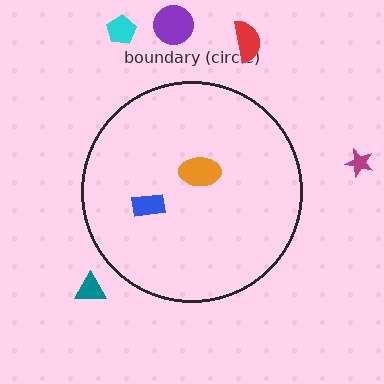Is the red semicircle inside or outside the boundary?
Outside.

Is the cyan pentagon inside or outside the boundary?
Outside.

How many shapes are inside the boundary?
2 inside, 5 outside.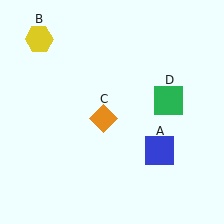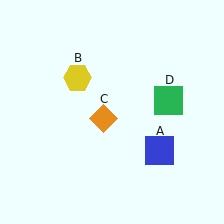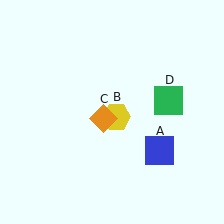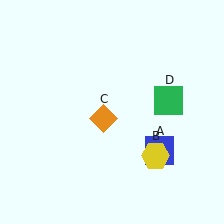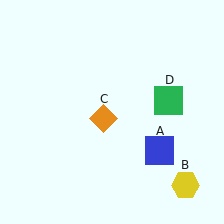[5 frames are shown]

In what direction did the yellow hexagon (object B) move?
The yellow hexagon (object B) moved down and to the right.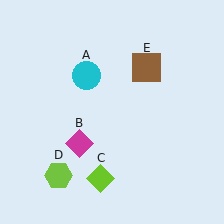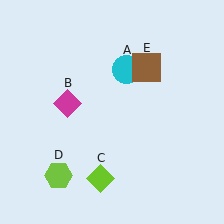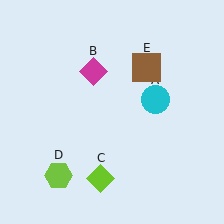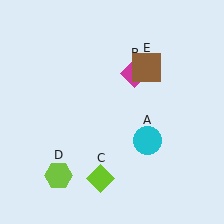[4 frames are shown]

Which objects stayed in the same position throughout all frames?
Lime diamond (object C) and lime hexagon (object D) and brown square (object E) remained stationary.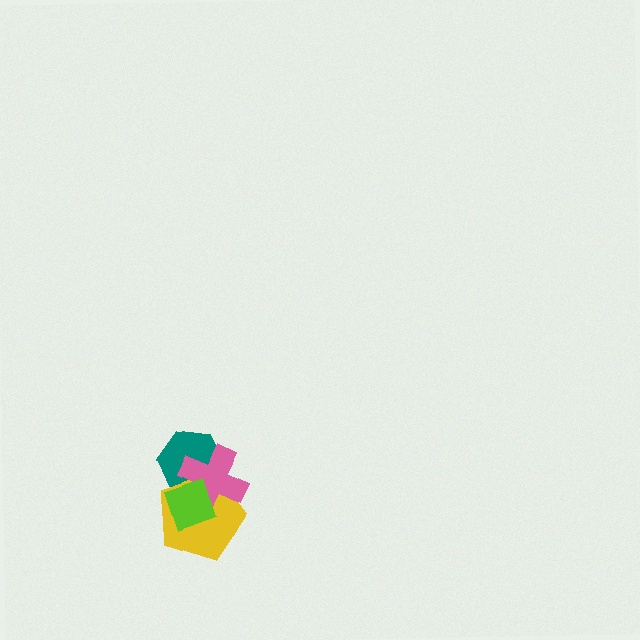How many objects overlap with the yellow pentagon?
3 objects overlap with the yellow pentagon.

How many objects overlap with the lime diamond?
3 objects overlap with the lime diamond.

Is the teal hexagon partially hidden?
Yes, it is partially covered by another shape.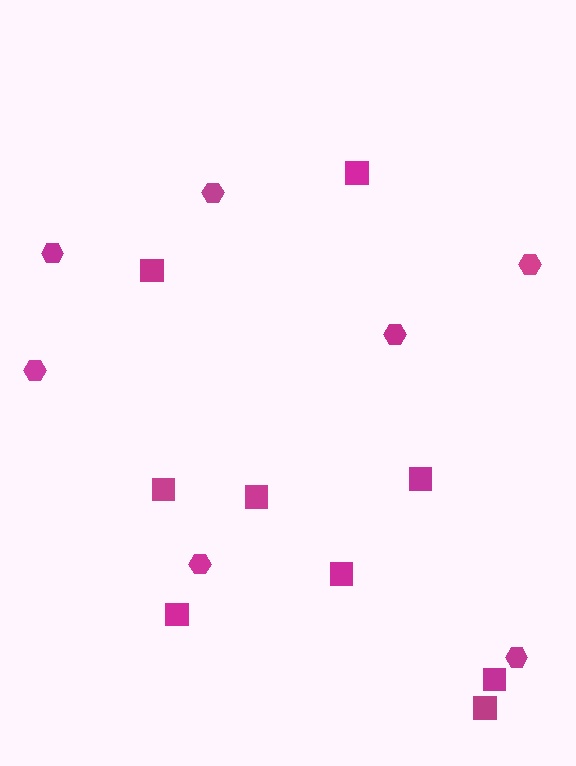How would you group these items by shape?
There are 2 groups: one group of hexagons (7) and one group of squares (9).